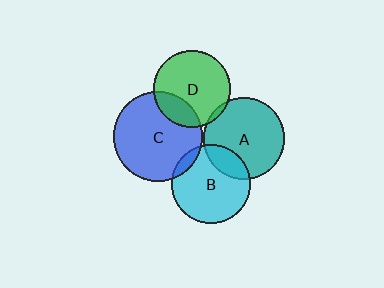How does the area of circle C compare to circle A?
Approximately 1.2 times.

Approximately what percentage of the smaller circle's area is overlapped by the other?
Approximately 10%.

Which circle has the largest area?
Circle C (blue).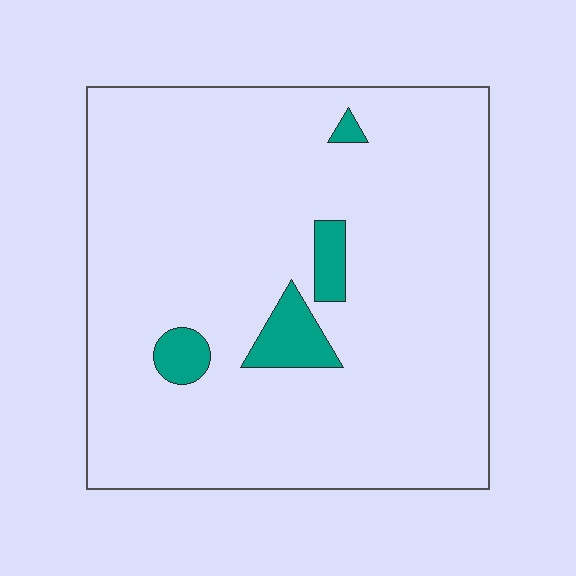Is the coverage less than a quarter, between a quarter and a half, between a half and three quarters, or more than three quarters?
Less than a quarter.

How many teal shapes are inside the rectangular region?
4.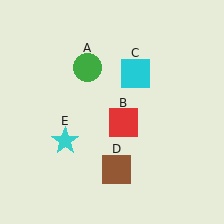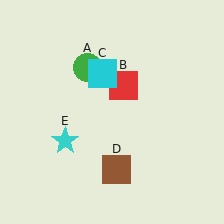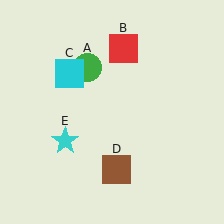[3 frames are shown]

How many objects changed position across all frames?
2 objects changed position: red square (object B), cyan square (object C).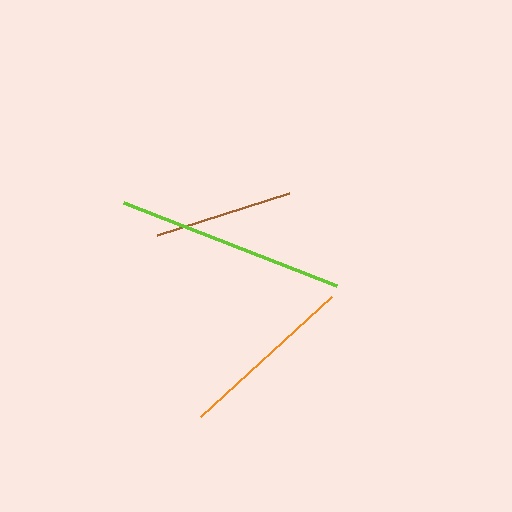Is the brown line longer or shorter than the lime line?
The lime line is longer than the brown line.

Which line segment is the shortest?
The brown line is the shortest at approximately 139 pixels.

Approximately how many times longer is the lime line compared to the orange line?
The lime line is approximately 1.3 times the length of the orange line.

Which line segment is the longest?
The lime line is the longest at approximately 229 pixels.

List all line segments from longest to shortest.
From longest to shortest: lime, orange, brown.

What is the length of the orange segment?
The orange segment is approximately 177 pixels long.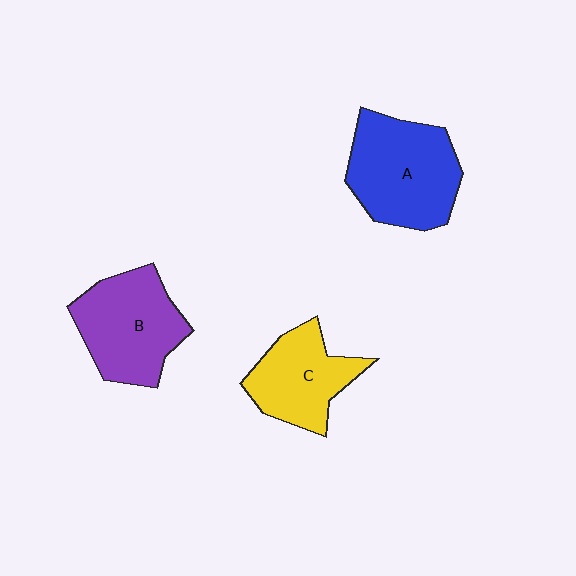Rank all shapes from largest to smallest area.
From largest to smallest: A (blue), B (purple), C (yellow).